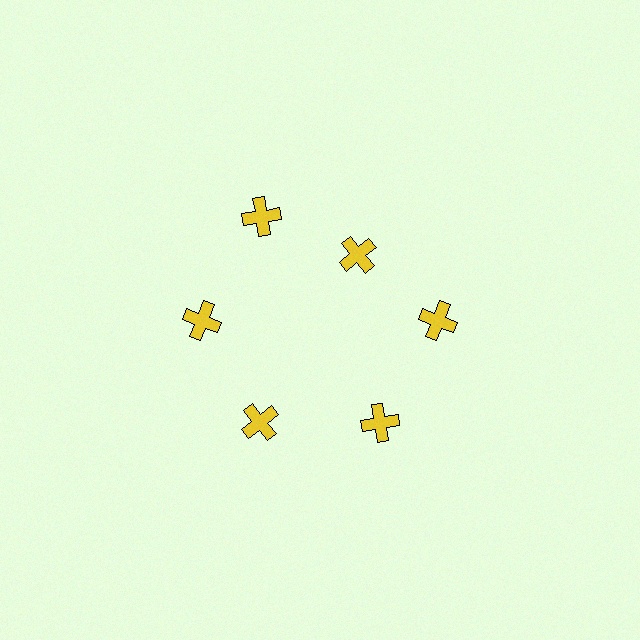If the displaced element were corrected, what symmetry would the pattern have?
It would have 6-fold rotational symmetry — the pattern would map onto itself every 60 degrees.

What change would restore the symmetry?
The symmetry would be restored by moving it outward, back onto the ring so that all 6 crosses sit at equal angles and equal distance from the center.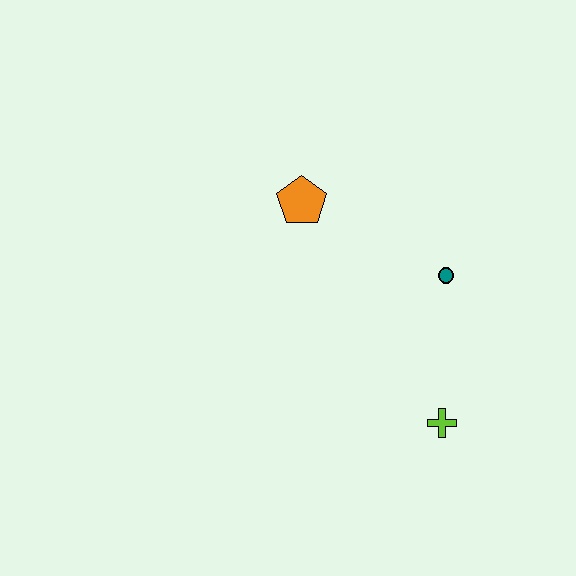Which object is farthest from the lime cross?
The orange pentagon is farthest from the lime cross.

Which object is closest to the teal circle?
The lime cross is closest to the teal circle.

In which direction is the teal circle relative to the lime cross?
The teal circle is above the lime cross.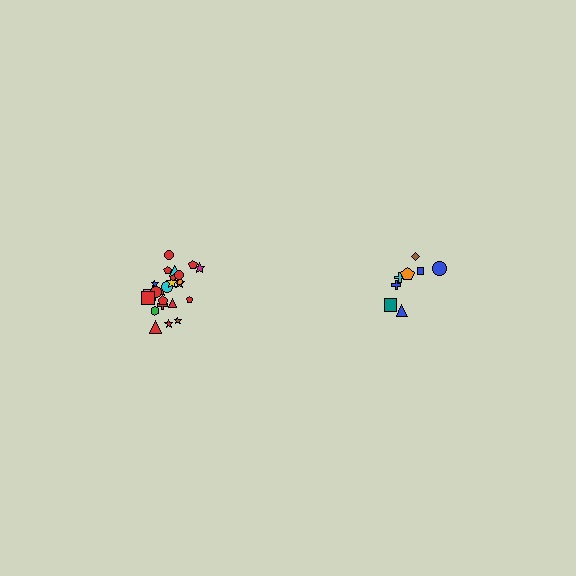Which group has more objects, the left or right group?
The left group.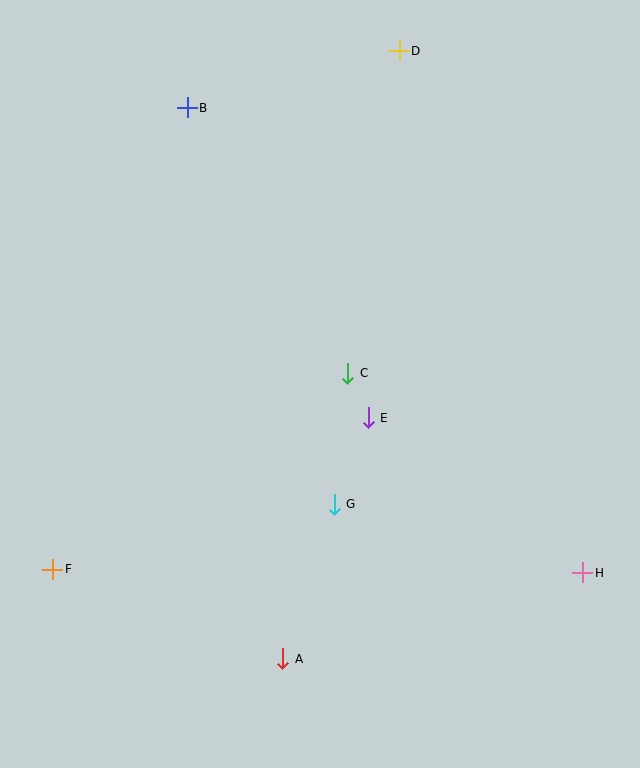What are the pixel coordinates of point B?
Point B is at (187, 108).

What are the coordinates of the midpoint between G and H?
The midpoint between G and H is at (458, 538).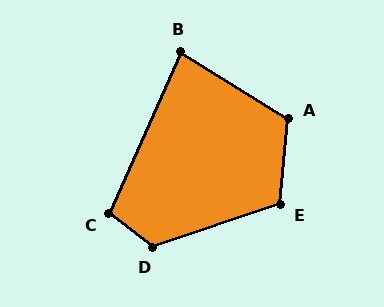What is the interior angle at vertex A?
Approximately 117 degrees (obtuse).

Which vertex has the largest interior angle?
D, at approximately 123 degrees.